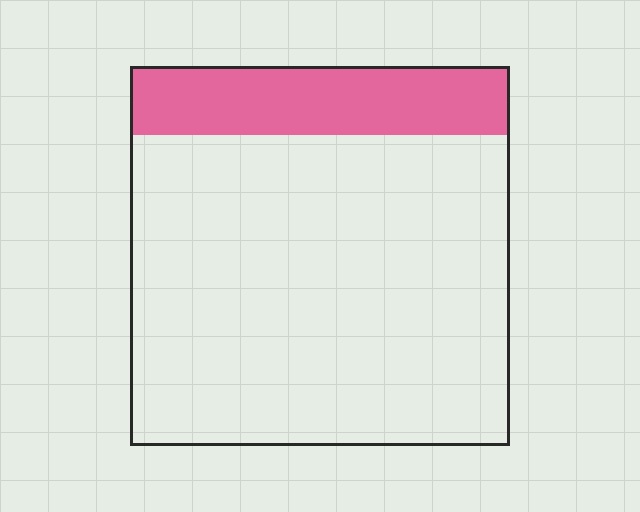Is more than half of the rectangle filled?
No.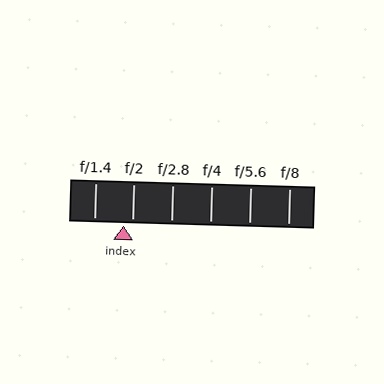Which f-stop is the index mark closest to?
The index mark is closest to f/2.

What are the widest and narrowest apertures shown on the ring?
The widest aperture shown is f/1.4 and the narrowest is f/8.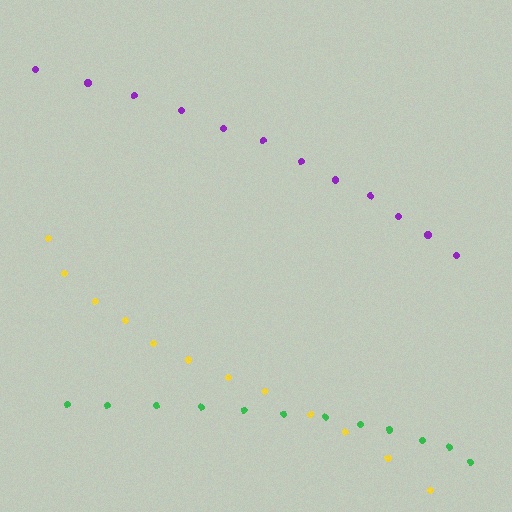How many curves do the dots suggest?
There are 3 distinct paths.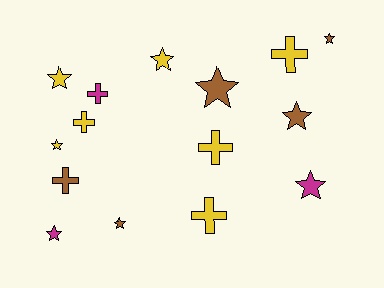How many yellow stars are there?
There are 3 yellow stars.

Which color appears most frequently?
Yellow, with 7 objects.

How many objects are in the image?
There are 15 objects.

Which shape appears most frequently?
Star, with 9 objects.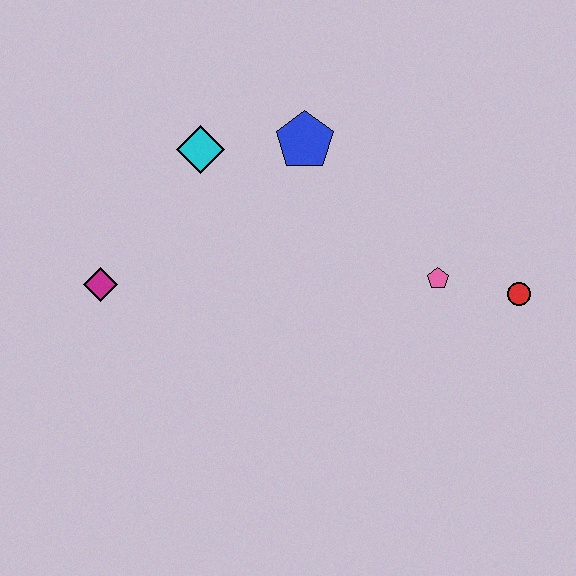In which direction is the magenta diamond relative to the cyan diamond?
The magenta diamond is below the cyan diamond.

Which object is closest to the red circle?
The pink pentagon is closest to the red circle.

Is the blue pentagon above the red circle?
Yes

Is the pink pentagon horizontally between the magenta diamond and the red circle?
Yes